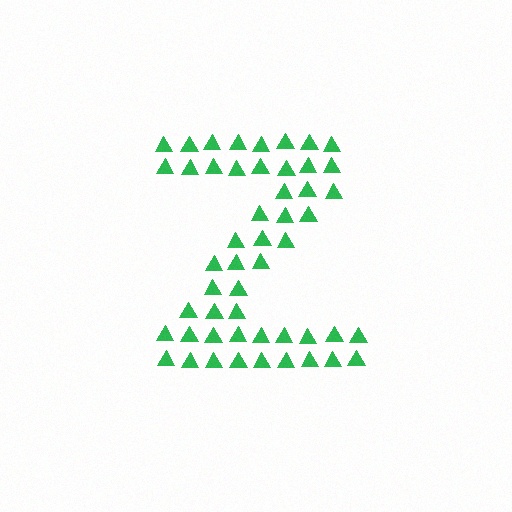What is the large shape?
The large shape is the letter Z.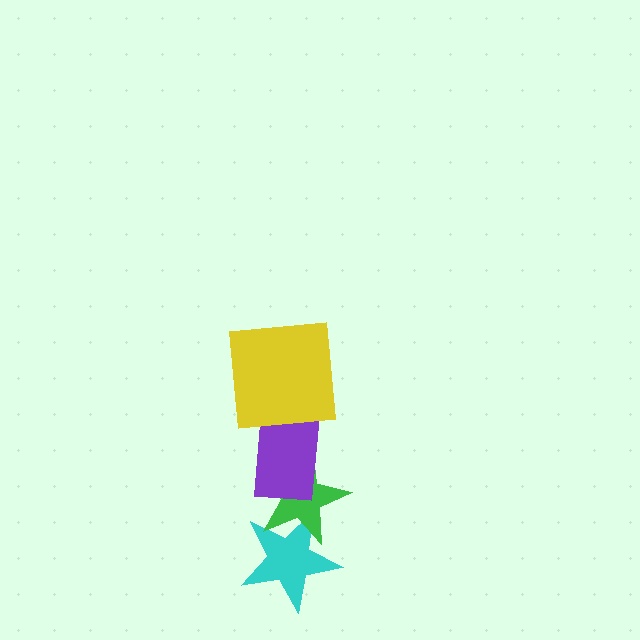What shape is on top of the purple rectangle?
The yellow square is on top of the purple rectangle.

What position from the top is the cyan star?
The cyan star is 4th from the top.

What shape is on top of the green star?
The purple rectangle is on top of the green star.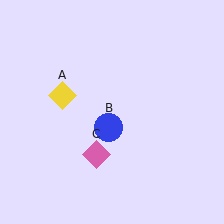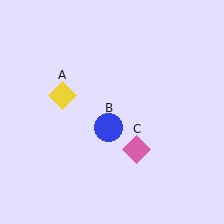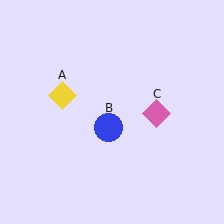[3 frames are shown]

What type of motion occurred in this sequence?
The pink diamond (object C) rotated counterclockwise around the center of the scene.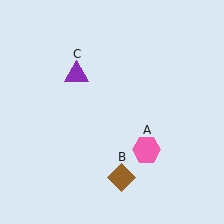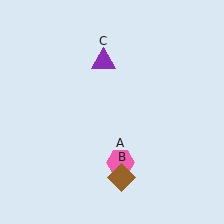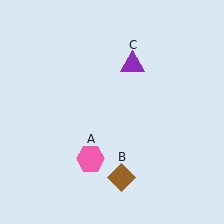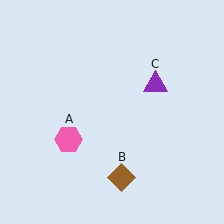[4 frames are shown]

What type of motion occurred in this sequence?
The pink hexagon (object A), purple triangle (object C) rotated clockwise around the center of the scene.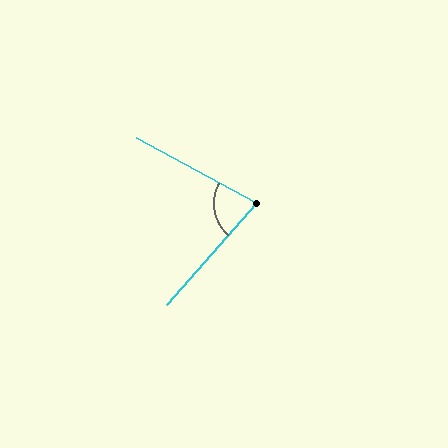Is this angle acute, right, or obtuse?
It is acute.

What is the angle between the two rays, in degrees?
Approximately 77 degrees.